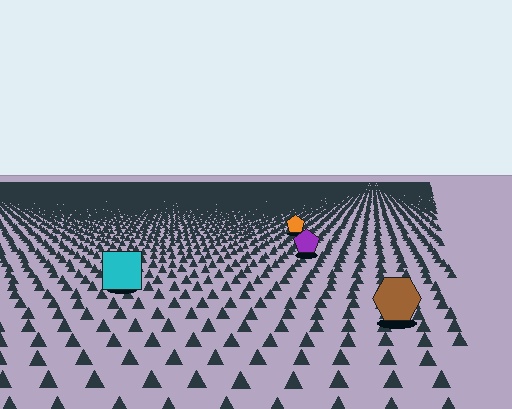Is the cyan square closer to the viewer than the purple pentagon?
Yes. The cyan square is closer — you can tell from the texture gradient: the ground texture is coarser near it.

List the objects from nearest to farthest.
From nearest to farthest: the brown hexagon, the cyan square, the purple pentagon, the orange pentagon.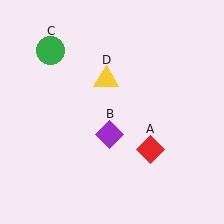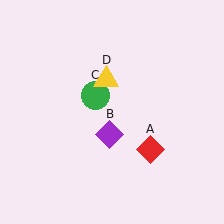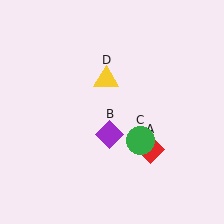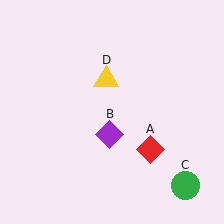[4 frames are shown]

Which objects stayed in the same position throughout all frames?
Red diamond (object A) and purple diamond (object B) and yellow triangle (object D) remained stationary.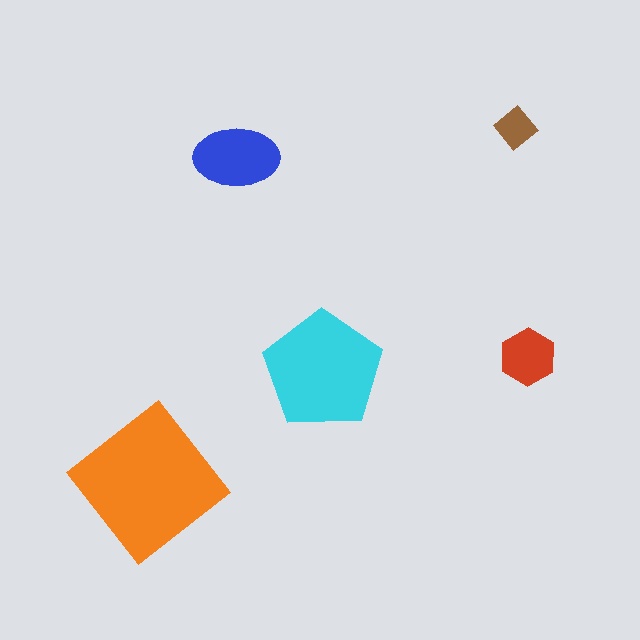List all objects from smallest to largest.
The brown diamond, the red hexagon, the blue ellipse, the cyan pentagon, the orange diamond.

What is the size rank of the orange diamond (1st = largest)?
1st.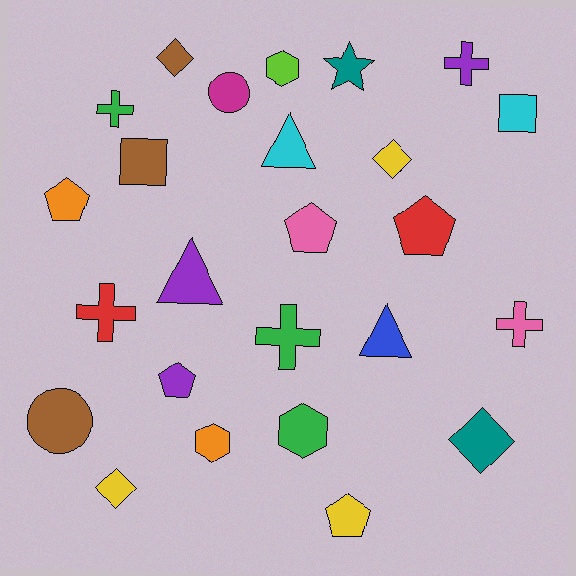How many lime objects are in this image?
There is 1 lime object.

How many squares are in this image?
There are 2 squares.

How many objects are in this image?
There are 25 objects.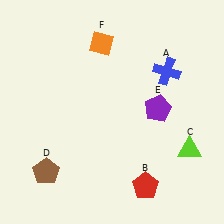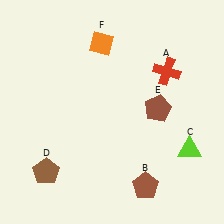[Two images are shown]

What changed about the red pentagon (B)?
In Image 1, B is red. In Image 2, it changed to brown.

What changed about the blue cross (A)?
In Image 1, A is blue. In Image 2, it changed to red.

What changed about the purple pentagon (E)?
In Image 1, E is purple. In Image 2, it changed to brown.